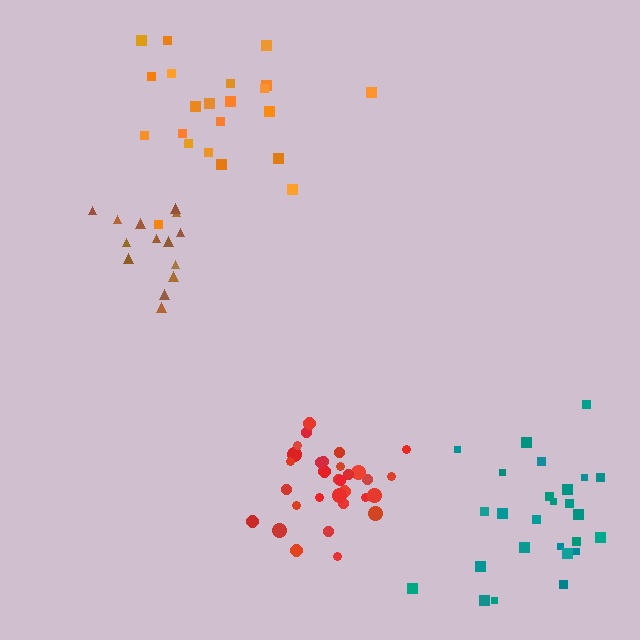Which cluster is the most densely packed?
Red.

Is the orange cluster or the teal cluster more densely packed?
Orange.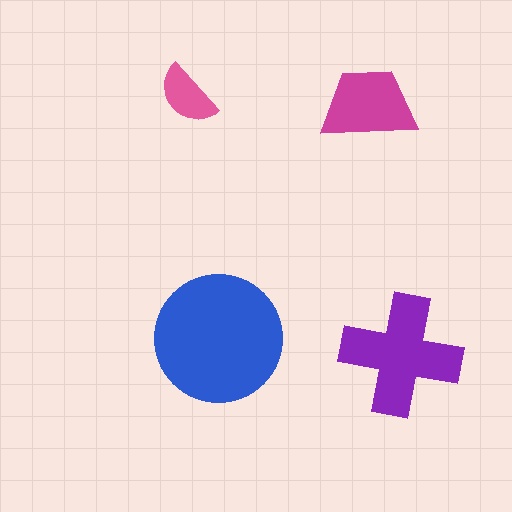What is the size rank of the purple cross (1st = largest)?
2nd.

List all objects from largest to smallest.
The blue circle, the purple cross, the magenta trapezoid, the pink semicircle.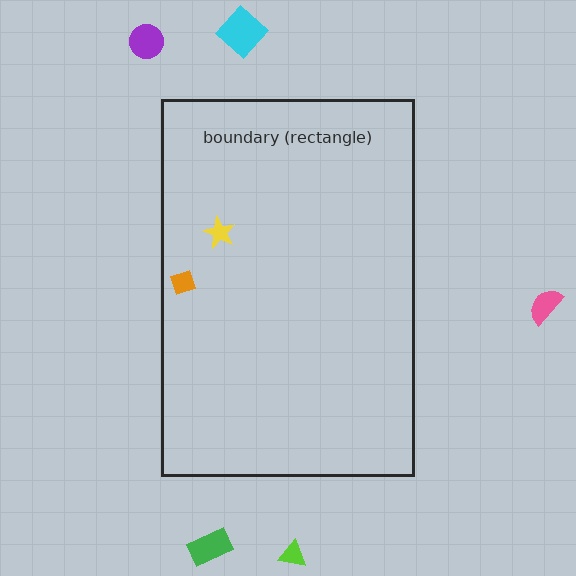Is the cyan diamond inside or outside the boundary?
Outside.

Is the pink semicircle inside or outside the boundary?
Outside.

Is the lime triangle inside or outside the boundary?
Outside.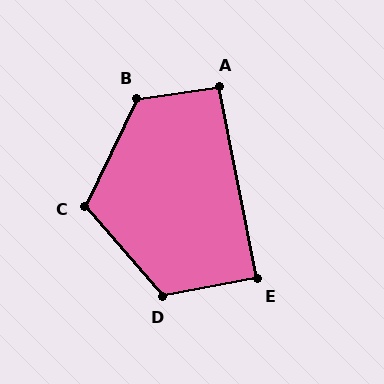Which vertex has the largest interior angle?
B, at approximately 124 degrees.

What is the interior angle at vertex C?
Approximately 113 degrees (obtuse).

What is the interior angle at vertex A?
Approximately 93 degrees (approximately right).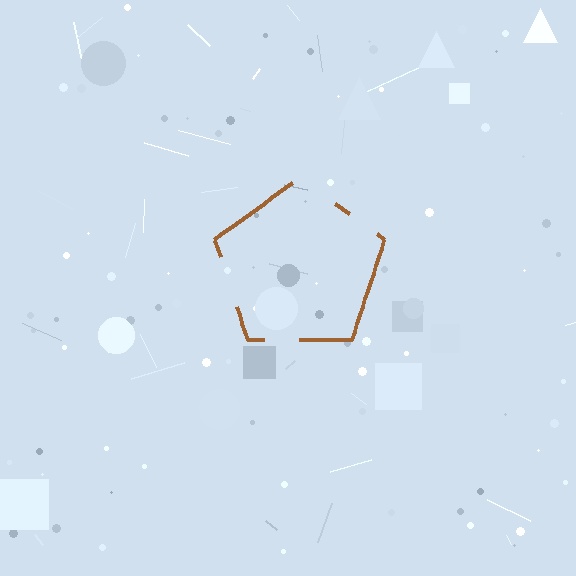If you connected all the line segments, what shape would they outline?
They would outline a pentagon.